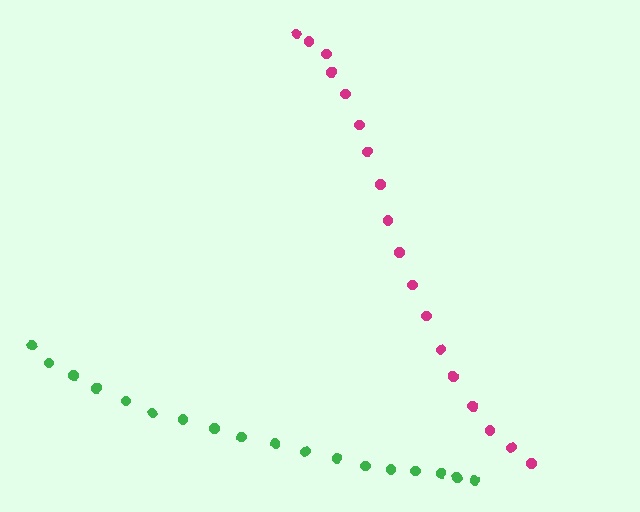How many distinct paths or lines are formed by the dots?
There are 2 distinct paths.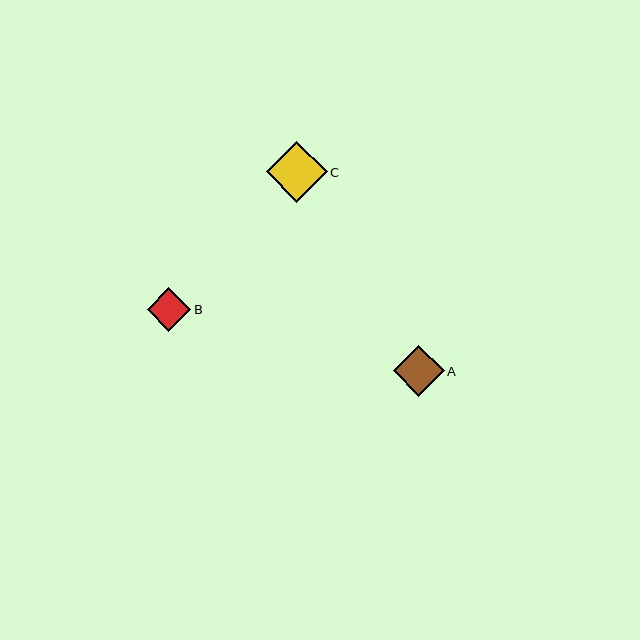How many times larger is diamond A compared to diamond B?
Diamond A is approximately 1.2 times the size of diamond B.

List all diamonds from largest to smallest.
From largest to smallest: C, A, B.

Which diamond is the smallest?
Diamond B is the smallest with a size of approximately 44 pixels.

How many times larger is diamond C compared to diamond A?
Diamond C is approximately 1.2 times the size of diamond A.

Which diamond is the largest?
Diamond C is the largest with a size of approximately 61 pixels.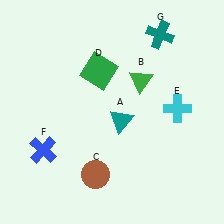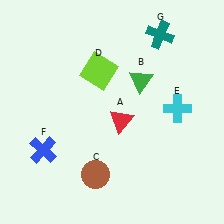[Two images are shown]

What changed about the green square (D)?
In Image 1, D is green. In Image 2, it changed to lime.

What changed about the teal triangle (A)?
In Image 1, A is teal. In Image 2, it changed to red.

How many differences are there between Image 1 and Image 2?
There are 2 differences between the two images.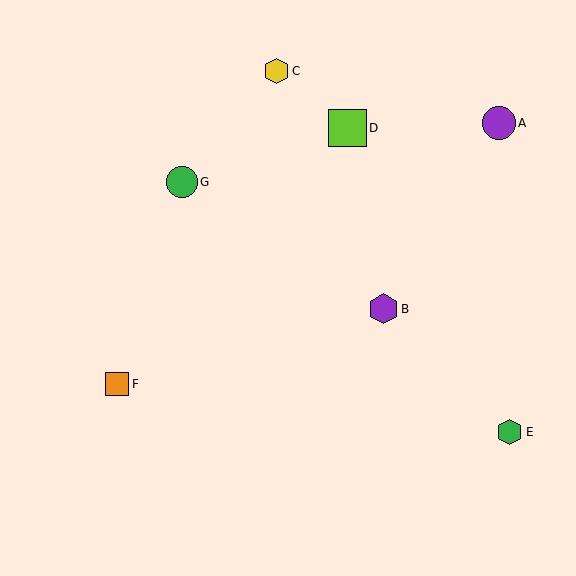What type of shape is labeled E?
Shape E is a green hexagon.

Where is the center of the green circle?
The center of the green circle is at (182, 182).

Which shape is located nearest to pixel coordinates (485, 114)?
The purple circle (labeled A) at (499, 123) is nearest to that location.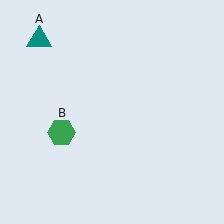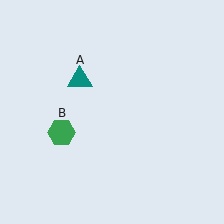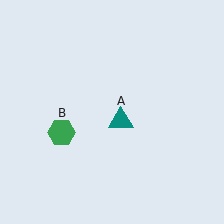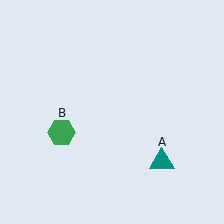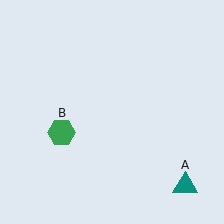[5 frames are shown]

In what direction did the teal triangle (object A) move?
The teal triangle (object A) moved down and to the right.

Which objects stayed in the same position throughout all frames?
Green hexagon (object B) remained stationary.